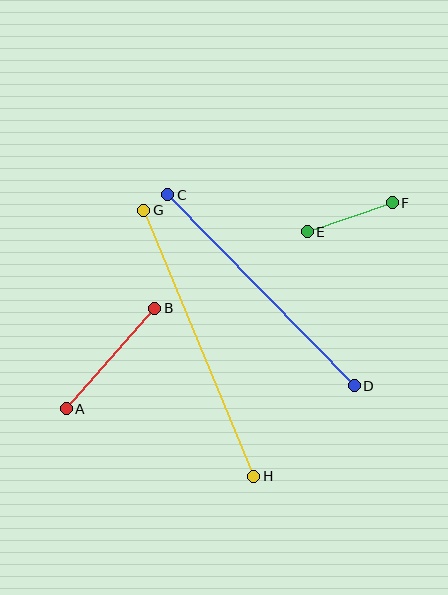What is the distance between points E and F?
The distance is approximately 90 pixels.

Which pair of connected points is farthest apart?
Points G and H are farthest apart.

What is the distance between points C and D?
The distance is approximately 267 pixels.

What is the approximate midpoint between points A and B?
The midpoint is at approximately (110, 358) pixels.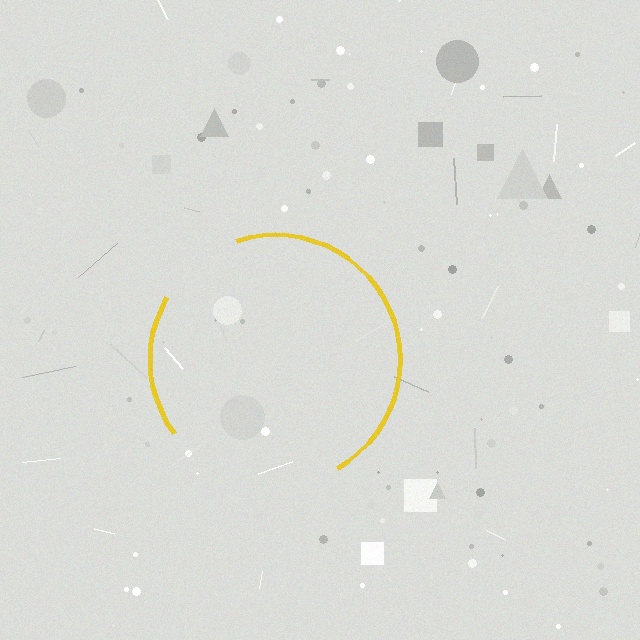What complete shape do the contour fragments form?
The contour fragments form a circle.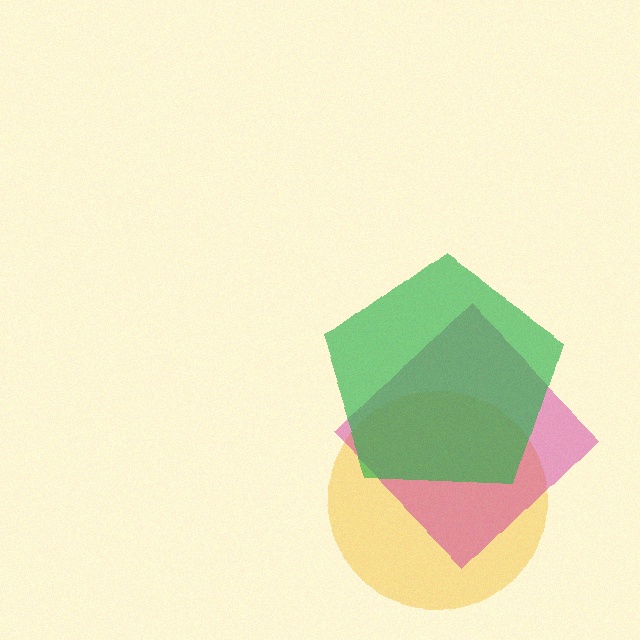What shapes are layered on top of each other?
The layered shapes are: a yellow circle, a magenta diamond, a green pentagon.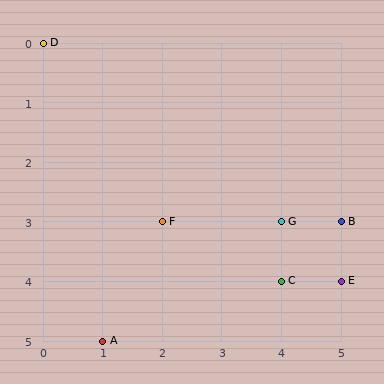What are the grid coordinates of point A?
Point A is at grid coordinates (1, 5).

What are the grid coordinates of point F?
Point F is at grid coordinates (2, 3).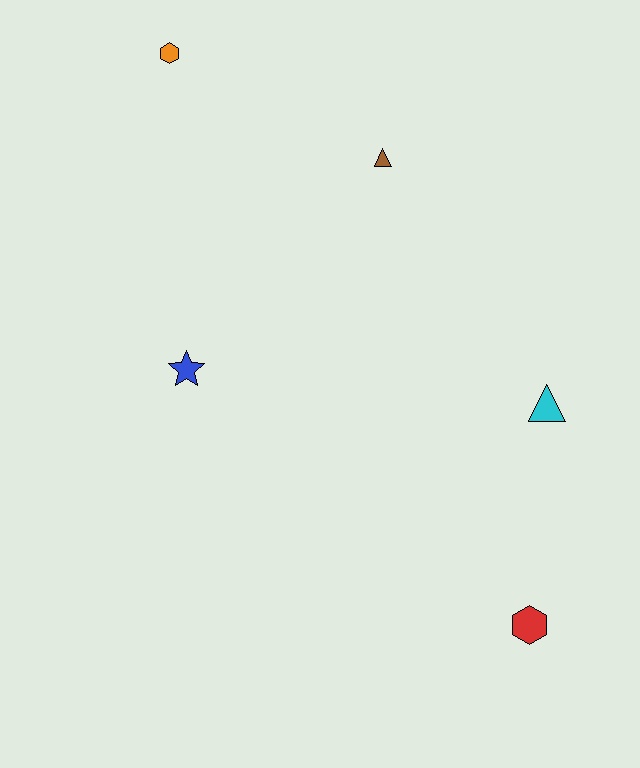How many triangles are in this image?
There are 2 triangles.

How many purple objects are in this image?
There are no purple objects.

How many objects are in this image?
There are 5 objects.